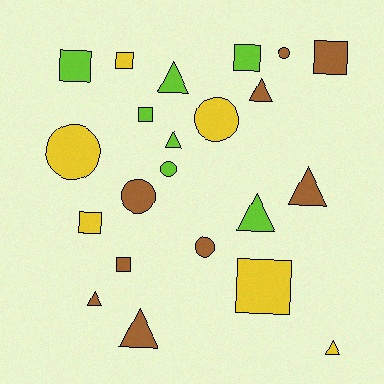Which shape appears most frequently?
Triangle, with 8 objects.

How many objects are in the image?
There are 22 objects.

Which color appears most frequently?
Brown, with 9 objects.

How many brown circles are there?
There are 3 brown circles.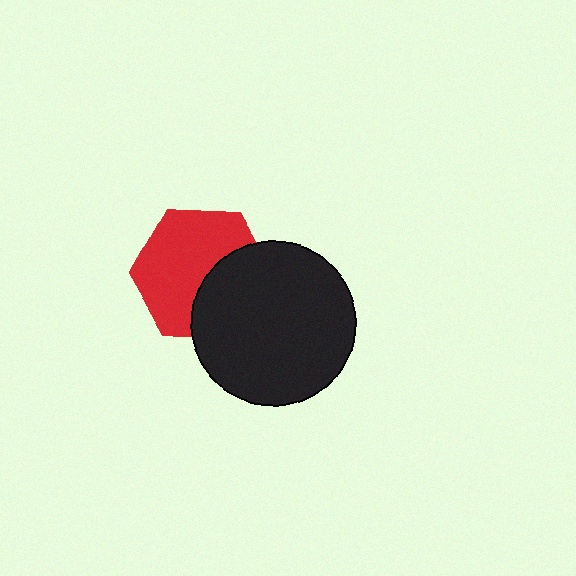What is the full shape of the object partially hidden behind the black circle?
The partially hidden object is a red hexagon.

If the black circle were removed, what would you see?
You would see the complete red hexagon.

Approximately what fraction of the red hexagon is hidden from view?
Roughly 37% of the red hexagon is hidden behind the black circle.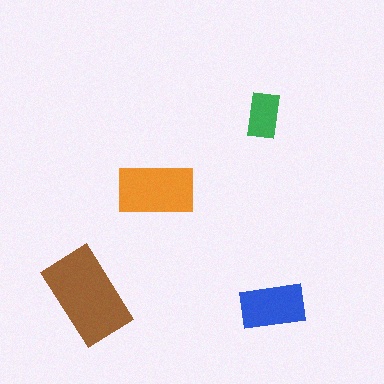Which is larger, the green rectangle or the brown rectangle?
The brown one.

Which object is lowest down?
The blue rectangle is bottommost.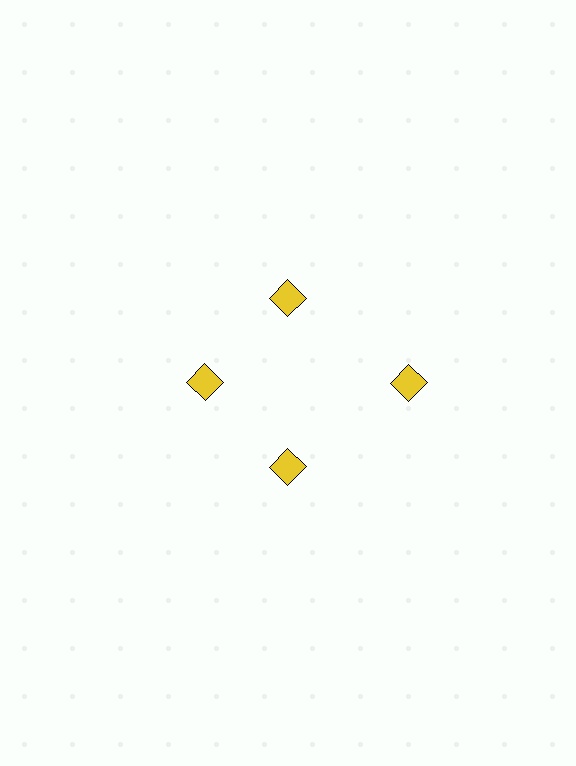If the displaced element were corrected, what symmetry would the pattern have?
It would have 4-fold rotational symmetry — the pattern would map onto itself every 90 degrees.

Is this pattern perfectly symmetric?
No. The 4 yellow diamonds are arranged in a ring, but one element near the 3 o'clock position is pushed outward from the center, breaking the 4-fold rotational symmetry.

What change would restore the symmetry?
The symmetry would be restored by moving it inward, back onto the ring so that all 4 diamonds sit at equal angles and equal distance from the center.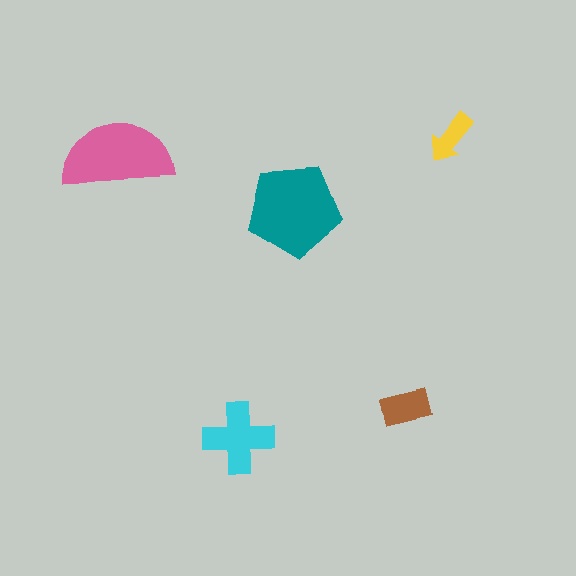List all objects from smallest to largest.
The yellow arrow, the brown rectangle, the cyan cross, the pink semicircle, the teal pentagon.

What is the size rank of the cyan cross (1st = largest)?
3rd.